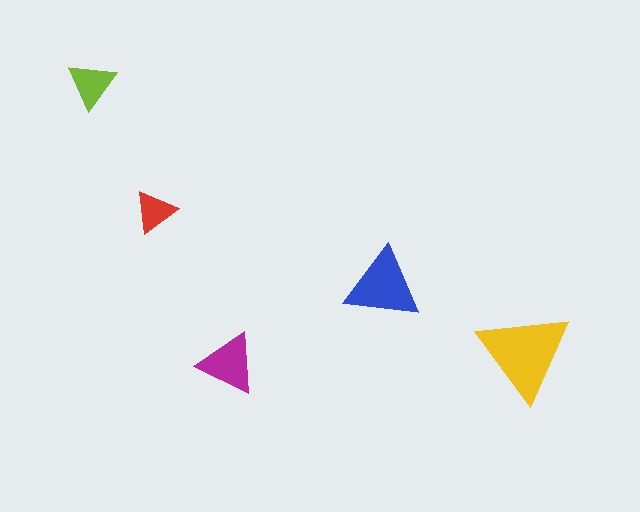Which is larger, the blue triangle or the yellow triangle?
The yellow one.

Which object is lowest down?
The magenta triangle is bottommost.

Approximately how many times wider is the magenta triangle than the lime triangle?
About 1.5 times wider.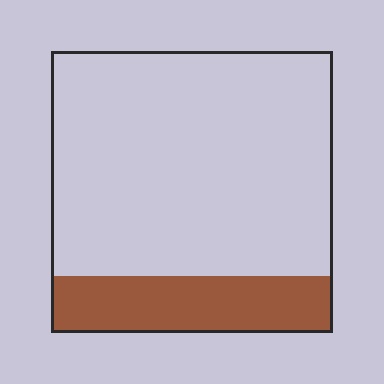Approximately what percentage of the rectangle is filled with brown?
Approximately 20%.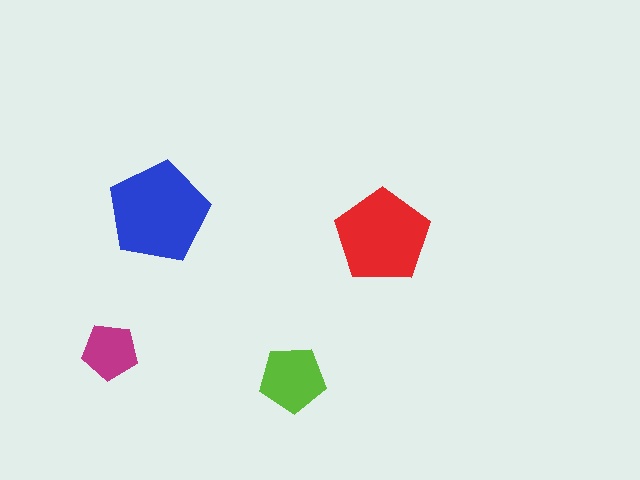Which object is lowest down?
The lime pentagon is bottommost.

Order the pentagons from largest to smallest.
the blue one, the red one, the lime one, the magenta one.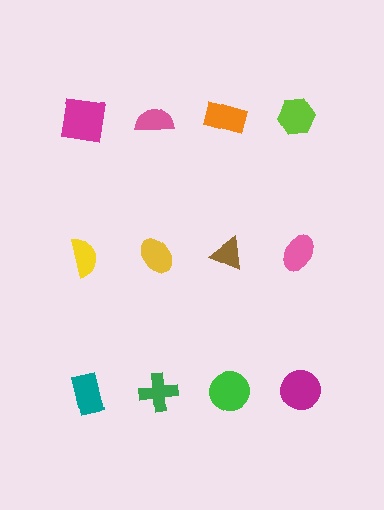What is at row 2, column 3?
A brown triangle.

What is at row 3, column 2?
A green cross.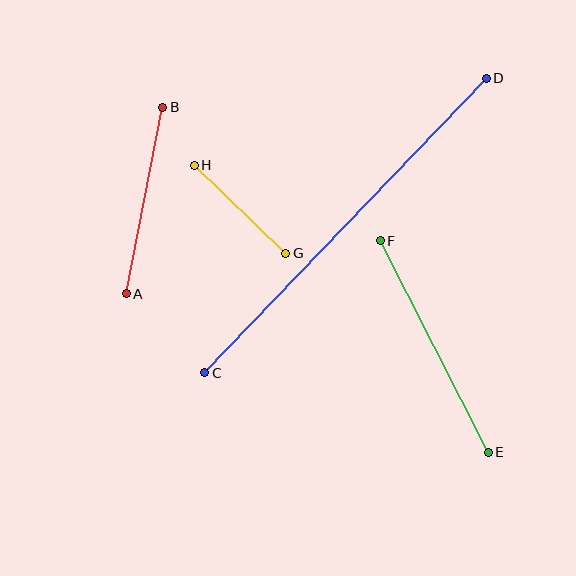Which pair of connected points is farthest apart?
Points C and D are farthest apart.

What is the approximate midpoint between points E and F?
The midpoint is at approximately (434, 347) pixels.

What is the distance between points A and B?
The distance is approximately 190 pixels.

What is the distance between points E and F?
The distance is approximately 237 pixels.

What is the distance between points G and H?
The distance is approximately 127 pixels.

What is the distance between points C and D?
The distance is approximately 407 pixels.